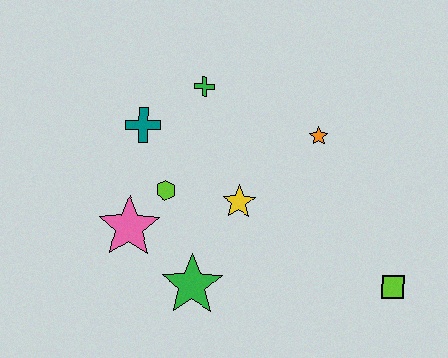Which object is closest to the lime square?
The orange star is closest to the lime square.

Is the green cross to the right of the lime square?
No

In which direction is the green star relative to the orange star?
The green star is below the orange star.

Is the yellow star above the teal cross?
No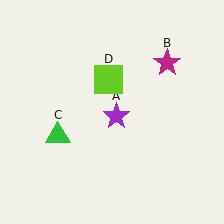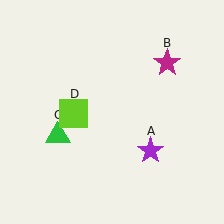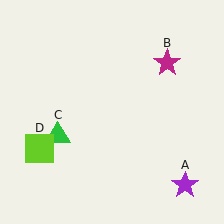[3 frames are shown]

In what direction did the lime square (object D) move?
The lime square (object D) moved down and to the left.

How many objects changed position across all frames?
2 objects changed position: purple star (object A), lime square (object D).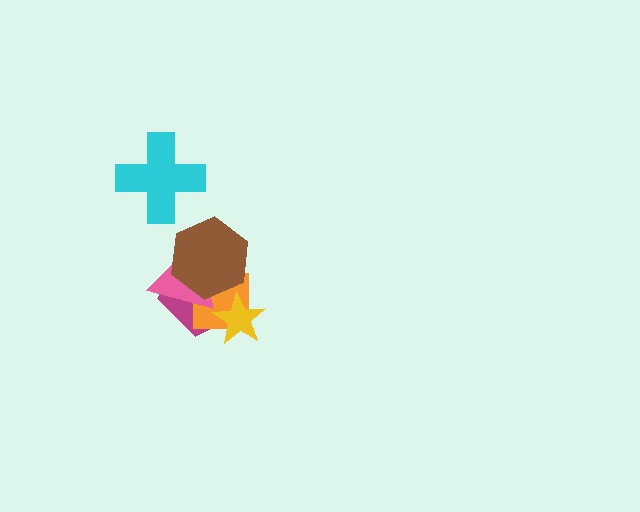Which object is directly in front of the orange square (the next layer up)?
The yellow star is directly in front of the orange square.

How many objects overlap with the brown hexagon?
3 objects overlap with the brown hexagon.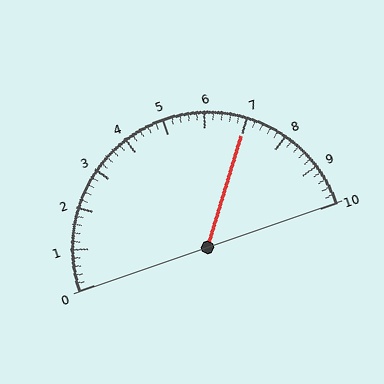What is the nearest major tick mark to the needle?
The nearest major tick mark is 7.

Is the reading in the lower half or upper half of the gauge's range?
The reading is in the upper half of the range (0 to 10).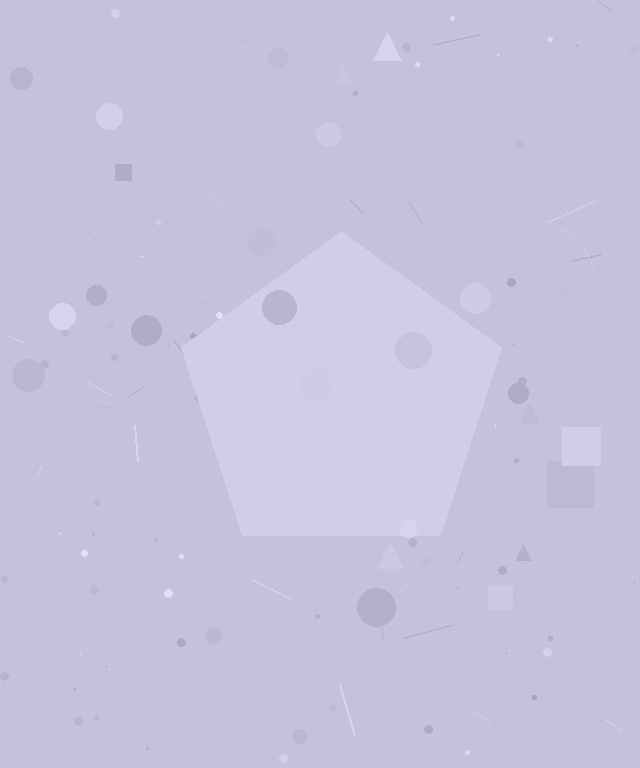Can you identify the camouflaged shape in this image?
The camouflaged shape is a pentagon.